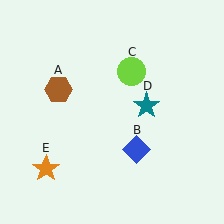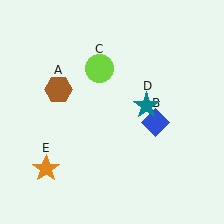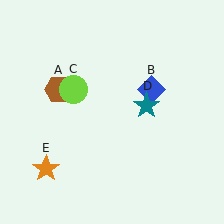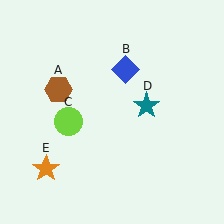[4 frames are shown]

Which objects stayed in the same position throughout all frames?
Brown hexagon (object A) and teal star (object D) and orange star (object E) remained stationary.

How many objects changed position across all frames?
2 objects changed position: blue diamond (object B), lime circle (object C).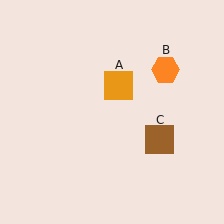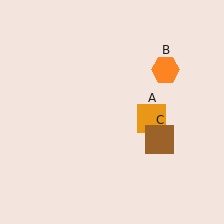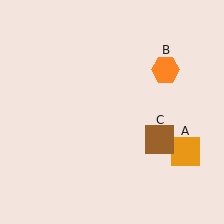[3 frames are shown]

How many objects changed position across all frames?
1 object changed position: orange square (object A).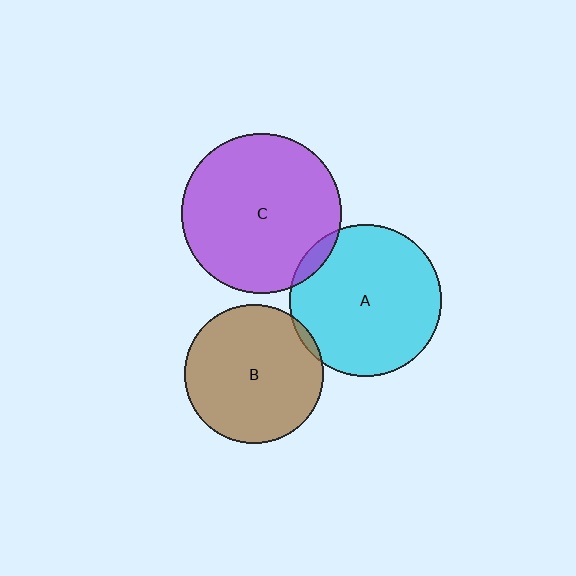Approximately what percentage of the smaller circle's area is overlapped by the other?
Approximately 5%.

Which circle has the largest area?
Circle C (purple).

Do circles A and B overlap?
Yes.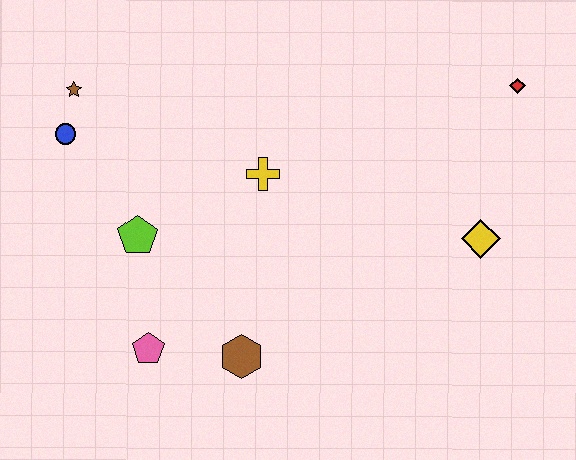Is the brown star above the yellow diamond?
Yes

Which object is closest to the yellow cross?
The lime pentagon is closest to the yellow cross.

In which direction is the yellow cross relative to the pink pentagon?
The yellow cross is above the pink pentagon.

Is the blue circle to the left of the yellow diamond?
Yes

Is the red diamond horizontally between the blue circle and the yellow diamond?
No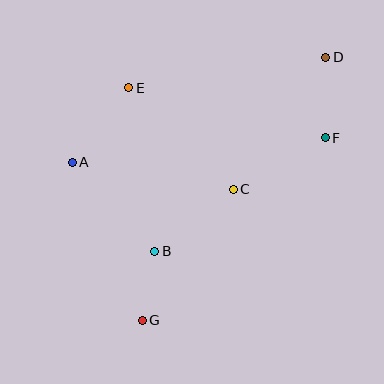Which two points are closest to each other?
Points B and G are closest to each other.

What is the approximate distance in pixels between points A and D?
The distance between A and D is approximately 275 pixels.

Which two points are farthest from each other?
Points D and G are farthest from each other.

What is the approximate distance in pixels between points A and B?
The distance between A and B is approximately 122 pixels.